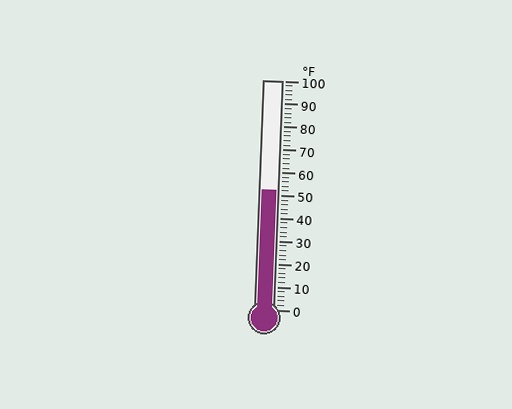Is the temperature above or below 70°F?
The temperature is below 70°F.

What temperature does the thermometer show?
The thermometer shows approximately 52°F.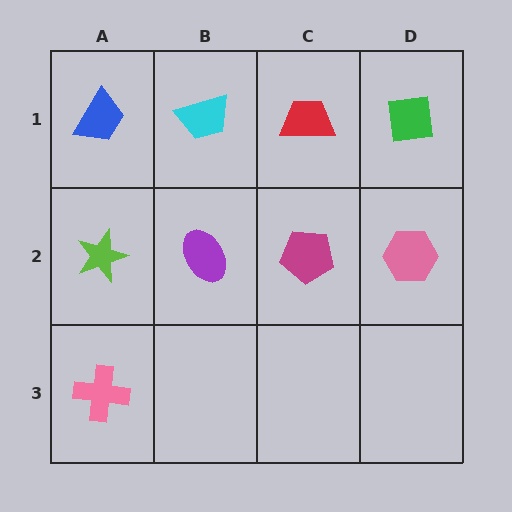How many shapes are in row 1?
4 shapes.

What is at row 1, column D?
A green square.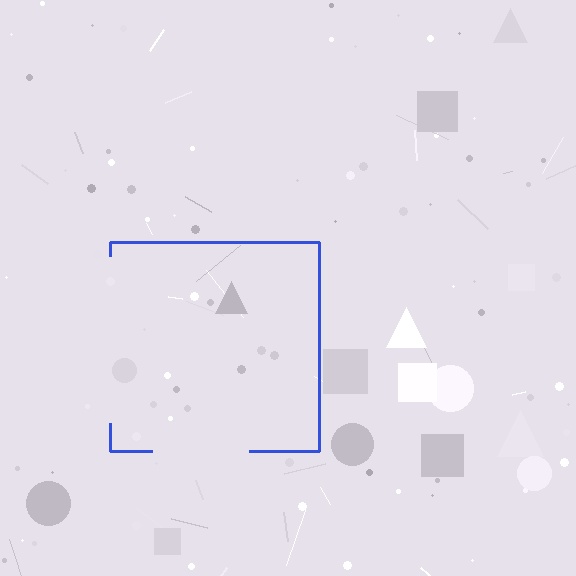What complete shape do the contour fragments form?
The contour fragments form a square.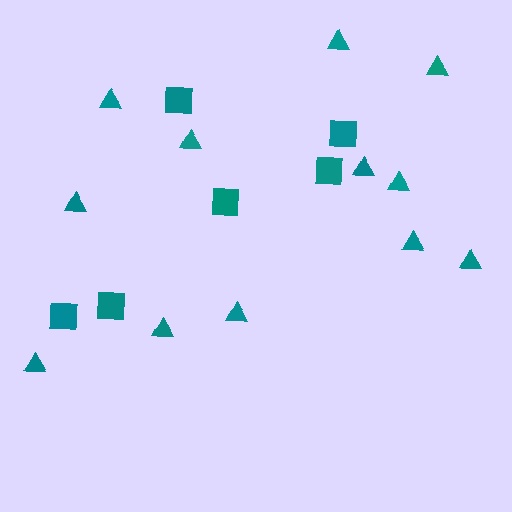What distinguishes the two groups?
There are 2 groups: one group of triangles (12) and one group of squares (6).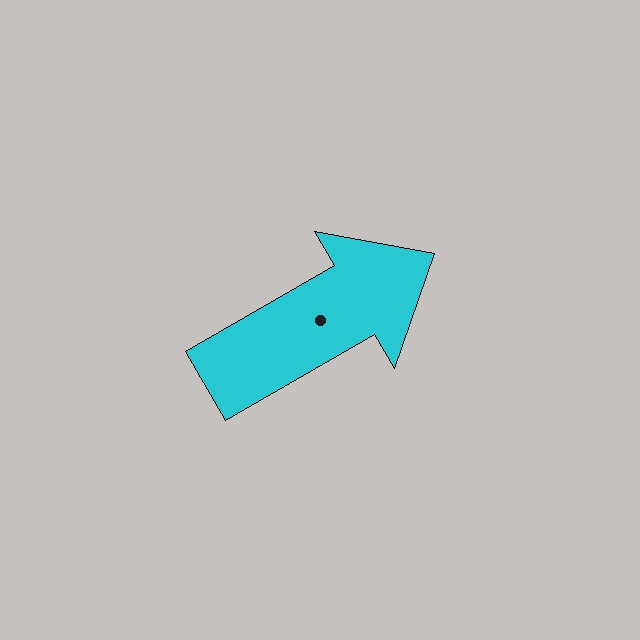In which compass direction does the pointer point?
Northeast.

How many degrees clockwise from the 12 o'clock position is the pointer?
Approximately 60 degrees.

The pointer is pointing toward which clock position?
Roughly 2 o'clock.